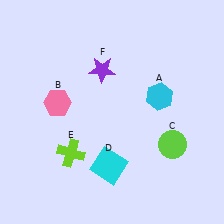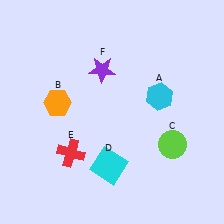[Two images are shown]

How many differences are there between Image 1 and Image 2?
There are 2 differences between the two images.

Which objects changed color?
B changed from pink to orange. E changed from lime to red.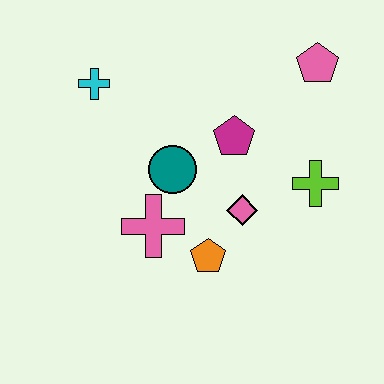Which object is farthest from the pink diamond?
The cyan cross is farthest from the pink diamond.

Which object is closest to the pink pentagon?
The magenta pentagon is closest to the pink pentagon.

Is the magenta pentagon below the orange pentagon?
No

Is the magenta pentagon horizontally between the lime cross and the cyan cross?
Yes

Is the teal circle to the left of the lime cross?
Yes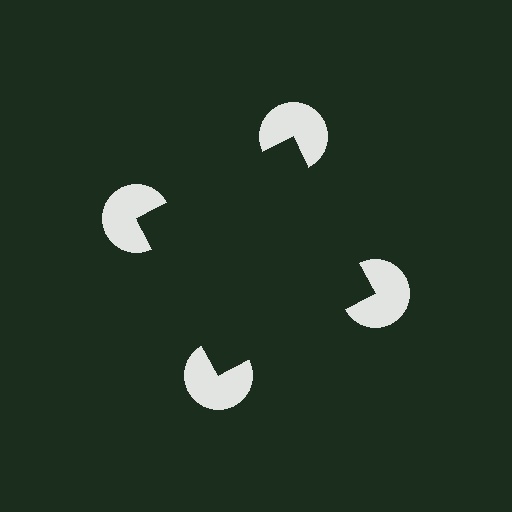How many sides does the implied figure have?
4 sides.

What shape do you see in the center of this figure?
An illusory square — its edges are inferred from the aligned wedge cuts in the pac-man discs, not physically drawn.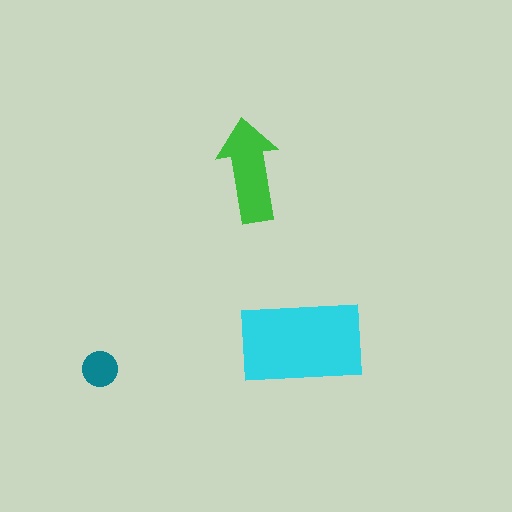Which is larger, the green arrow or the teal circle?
The green arrow.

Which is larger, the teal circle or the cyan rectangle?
The cyan rectangle.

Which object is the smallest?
The teal circle.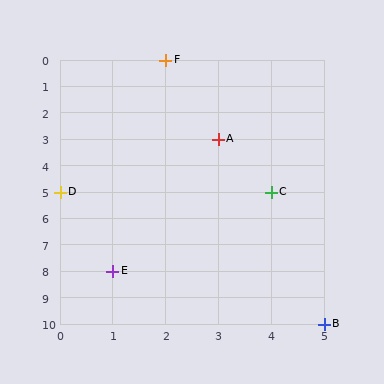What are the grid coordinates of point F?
Point F is at grid coordinates (2, 0).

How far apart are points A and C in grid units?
Points A and C are 1 column and 2 rows apart (about 2.2 grid units diagonally).